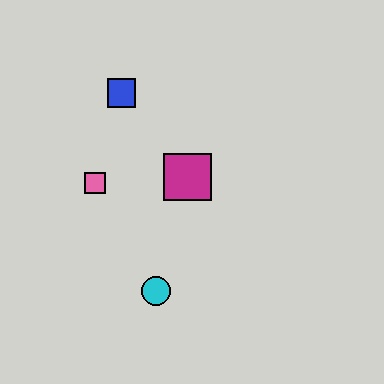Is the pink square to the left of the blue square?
Yes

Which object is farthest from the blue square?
The cyan circle is farthest from the blue square.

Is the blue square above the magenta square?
Yes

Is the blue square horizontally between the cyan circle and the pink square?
Yes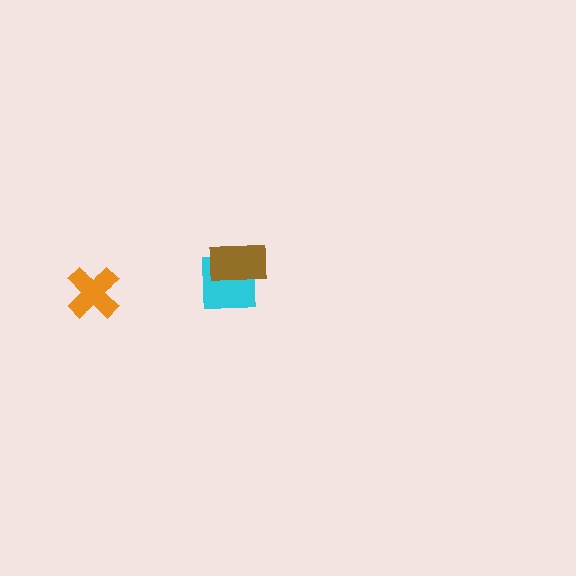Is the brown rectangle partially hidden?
No, no other shape covers it.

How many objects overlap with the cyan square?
1 object overlaps with the cyan square.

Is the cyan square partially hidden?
Yes, it is partially covered by another shape.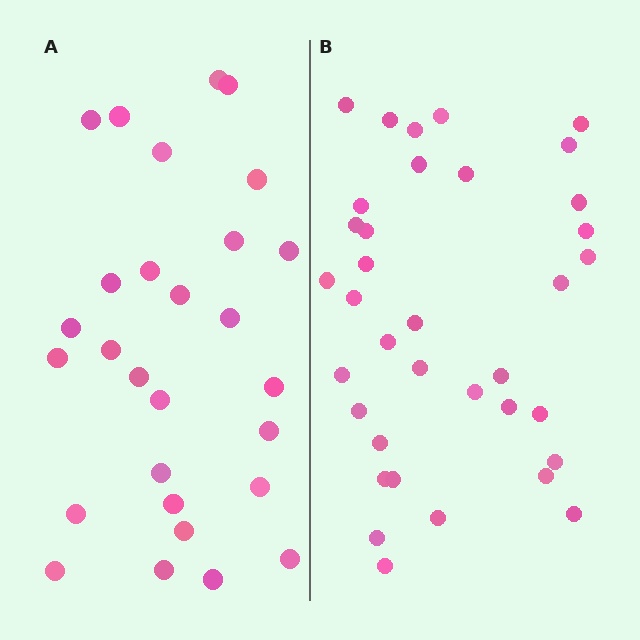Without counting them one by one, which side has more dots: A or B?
Region B (the right region) has more dots.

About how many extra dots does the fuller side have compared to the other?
Region B has roughly 8 or so more dots than region A.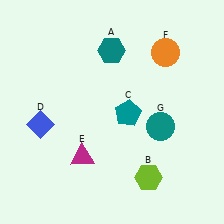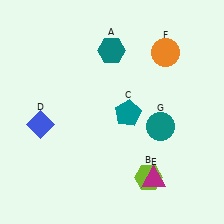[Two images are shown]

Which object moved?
The magenta triangle (E) moved right.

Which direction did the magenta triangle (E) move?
The magenta triangle (E) moved right.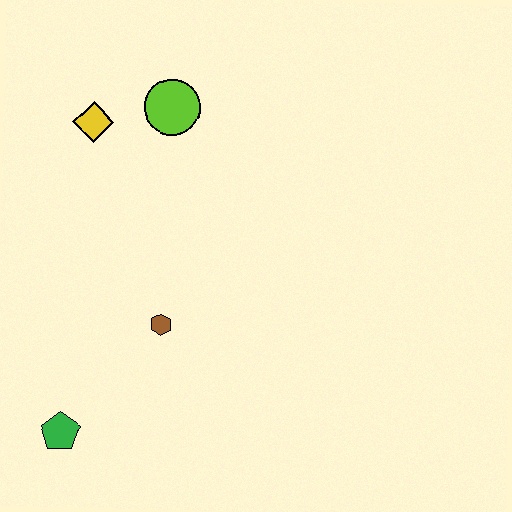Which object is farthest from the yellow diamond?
The green pentagon is farthest from the yellow diamond.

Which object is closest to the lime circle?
The yellow diamond is closest to the lime circle.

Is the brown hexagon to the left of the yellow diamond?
No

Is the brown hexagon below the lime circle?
Yes